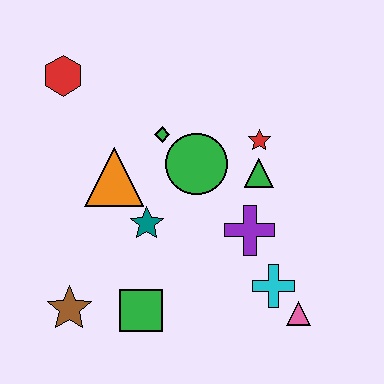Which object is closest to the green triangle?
The red star is closest to the green triangle.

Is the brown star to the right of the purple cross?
No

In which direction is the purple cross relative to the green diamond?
The purple cross is below the green diamond.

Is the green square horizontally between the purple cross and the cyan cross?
No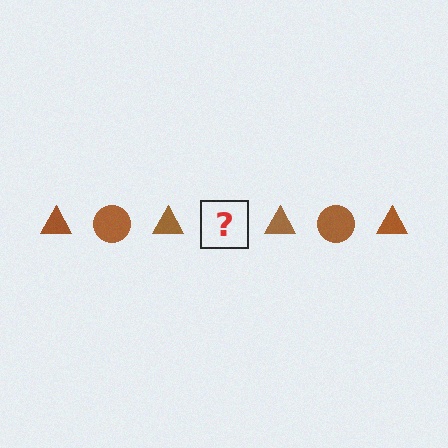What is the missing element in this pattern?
The missing element is a brown circle.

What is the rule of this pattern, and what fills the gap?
The rule is that the pattern cycles through triangle, circle shapes in brown. The gap should be filled with a brown circle.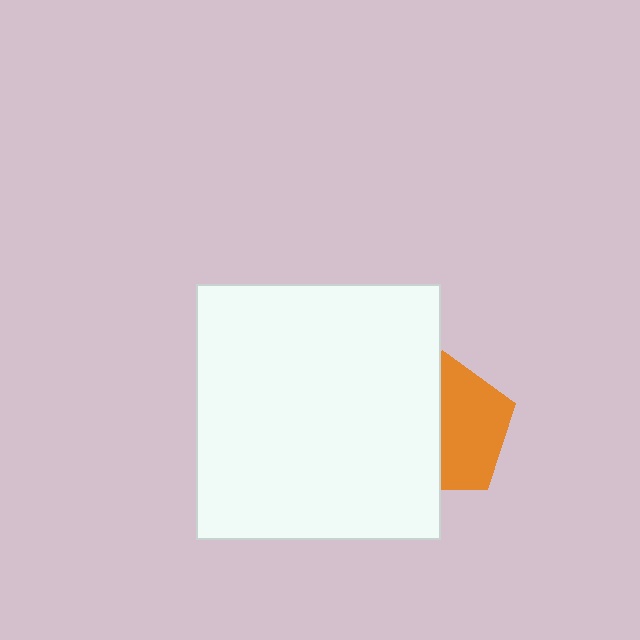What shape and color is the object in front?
The object in front is a white rectangle.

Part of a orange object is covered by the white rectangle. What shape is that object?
It is a pentagon.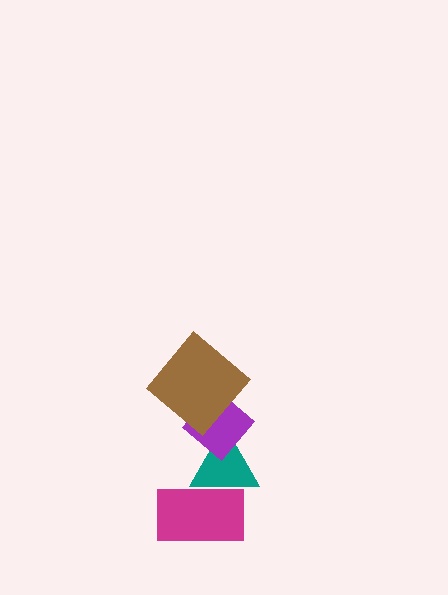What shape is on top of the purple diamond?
The brown diamond is on top of the purple diamond.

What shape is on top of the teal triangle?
The purple diamond is on top of the teal triangle.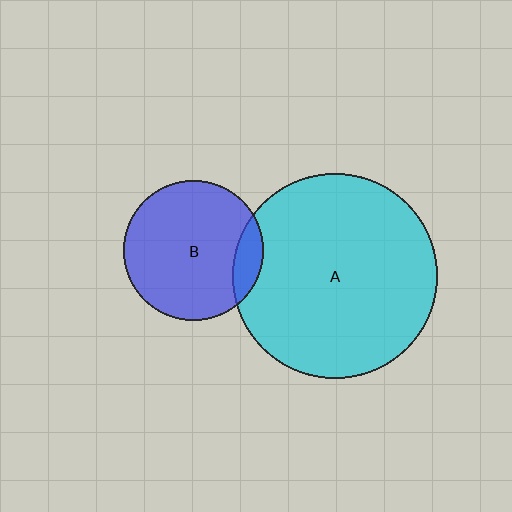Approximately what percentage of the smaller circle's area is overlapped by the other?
Approximately 10%.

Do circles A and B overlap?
Yes.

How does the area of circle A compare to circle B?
Approximately 2.2 times.